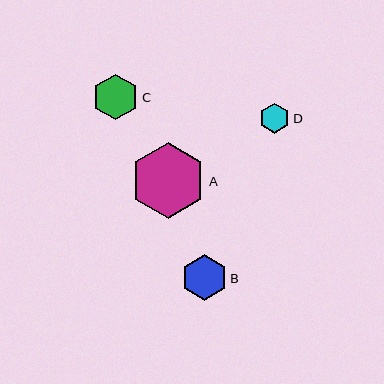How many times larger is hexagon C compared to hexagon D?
Hexagon C is approximately 1.5 times the size of hexagon D.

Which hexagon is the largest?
Hexagon A is the largest with a size of approximately 76 pixels.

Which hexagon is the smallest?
Hexagon D is the smallest with a size of approximately 30 pixels.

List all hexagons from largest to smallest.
From largest to smallest: A, B, C, D.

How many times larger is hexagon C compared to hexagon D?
Hexagon C is approximately 1.5 times the size of hexagon D.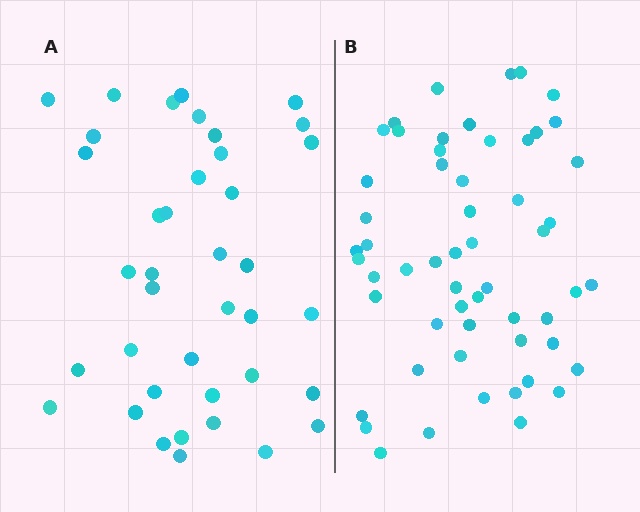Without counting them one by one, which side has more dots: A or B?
Region B (the right region) has more dots.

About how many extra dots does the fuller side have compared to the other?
Region B has approximately 15 more dots than region A.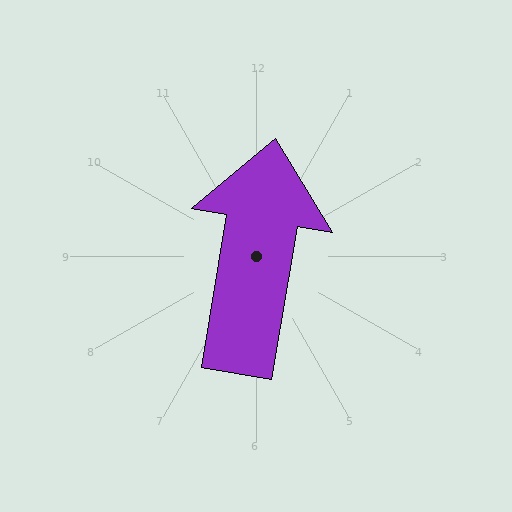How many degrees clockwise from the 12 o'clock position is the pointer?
Approximately 9 degrees.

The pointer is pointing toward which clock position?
Roughly 12 o'clock.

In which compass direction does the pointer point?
North.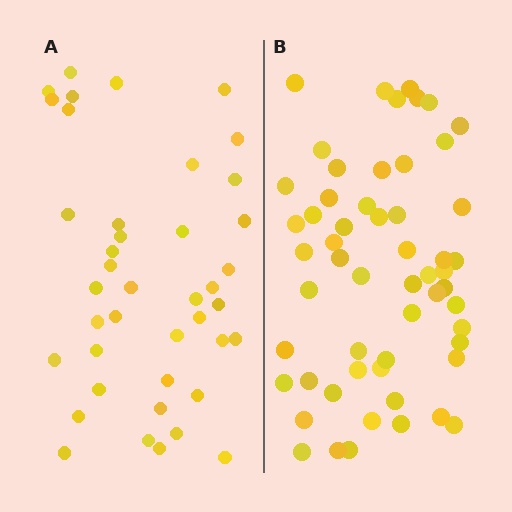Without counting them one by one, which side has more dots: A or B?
Region B (the right region) has more dots.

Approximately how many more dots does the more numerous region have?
Region B has approximately 15 more dots than region A.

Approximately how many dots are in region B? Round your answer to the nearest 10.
About 60 dots. (The exact count is 56, which rounds to 60.)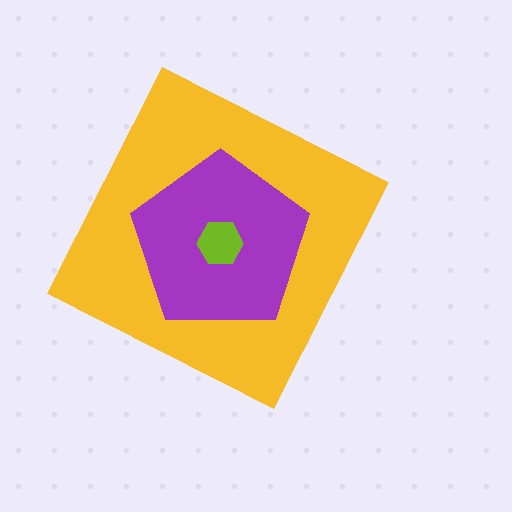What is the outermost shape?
The yellow diamond.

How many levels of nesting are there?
3.